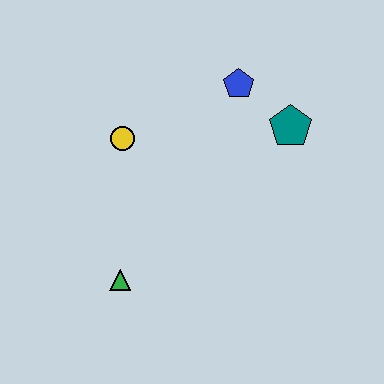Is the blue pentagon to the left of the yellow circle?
No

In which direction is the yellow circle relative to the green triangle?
The yellow circle is above the green triangle.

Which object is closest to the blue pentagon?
The teal pentagon is closest to the blue pentagon.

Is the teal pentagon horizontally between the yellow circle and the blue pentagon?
No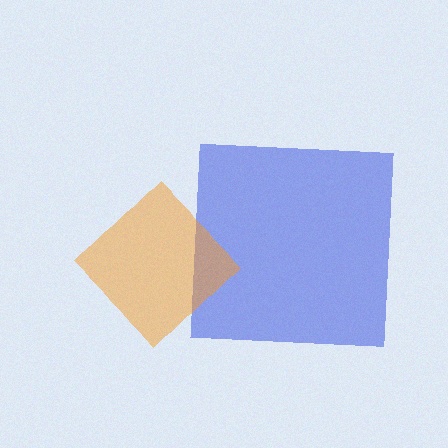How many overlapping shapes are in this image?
There are 2 overlapping shapes in the image.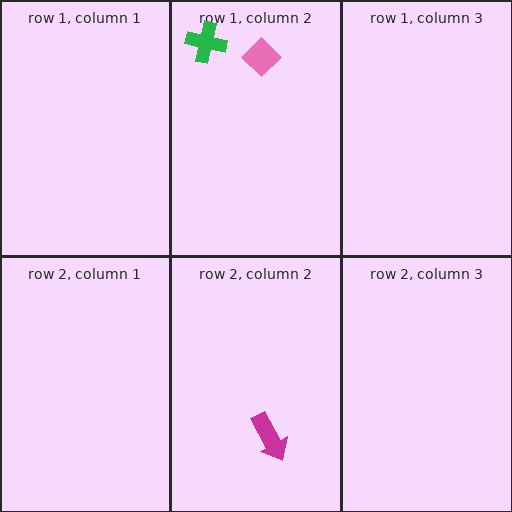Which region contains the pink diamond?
The row 1, column 2 region.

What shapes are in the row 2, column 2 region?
The magenta arrow.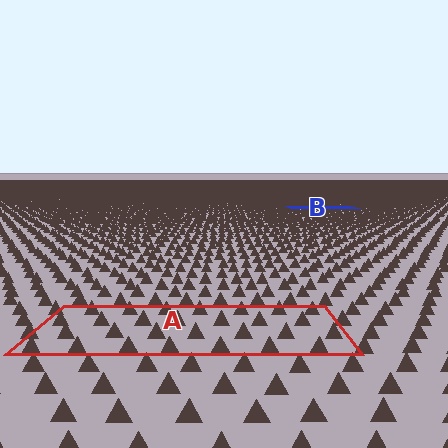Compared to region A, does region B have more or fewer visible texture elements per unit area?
Region B has more texture elements per unit area — they are packed more densely because it is farther away.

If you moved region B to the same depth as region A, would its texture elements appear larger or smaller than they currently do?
They would appear larger. At a closer depth, the same texture elements are projected at a bigger on-screen size.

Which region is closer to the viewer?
Region A is closer. The texture elements there are larger and more spread out.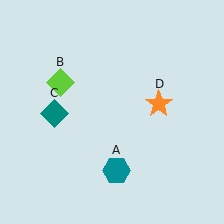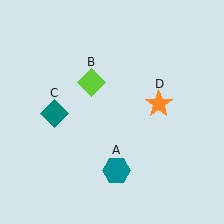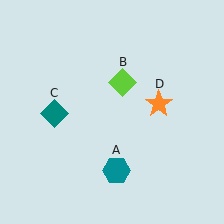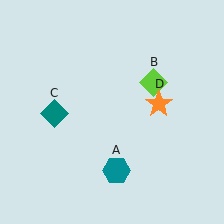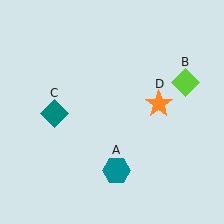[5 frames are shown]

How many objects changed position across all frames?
1 object changed position: lime diamond (object B).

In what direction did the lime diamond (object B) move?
The lime diamond (object B) moved right.